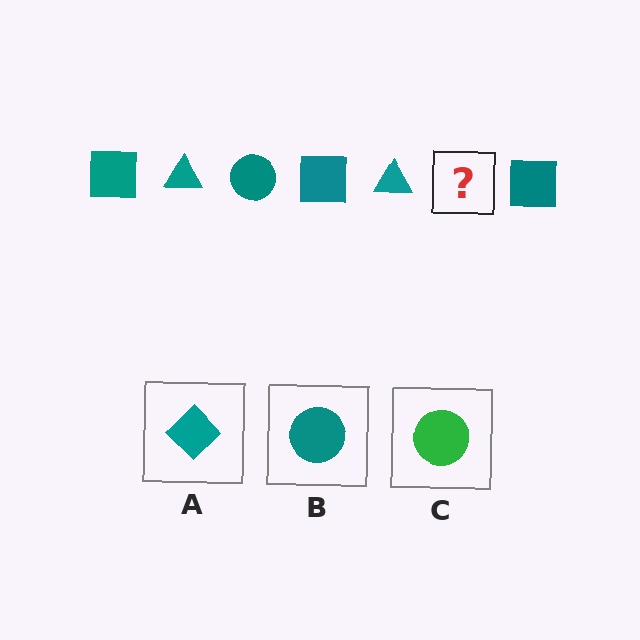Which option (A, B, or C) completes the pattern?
B.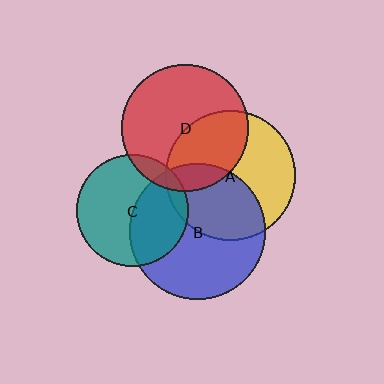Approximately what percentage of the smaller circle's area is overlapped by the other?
Approximately 5%.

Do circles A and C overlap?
Yes.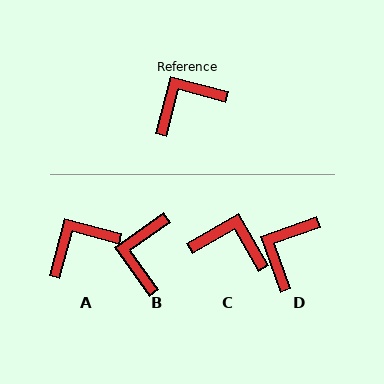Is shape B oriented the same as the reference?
No, it is off by about 50 degrees.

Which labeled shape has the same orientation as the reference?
A.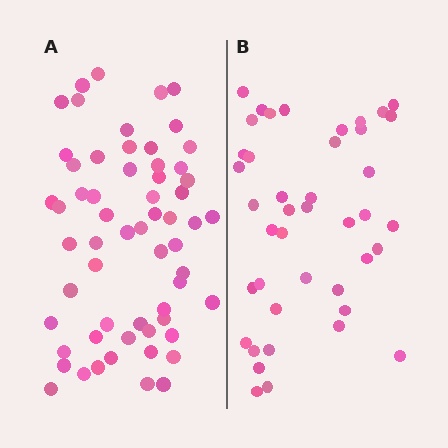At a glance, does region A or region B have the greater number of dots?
Region A (the left region) has more dots.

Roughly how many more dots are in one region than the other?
Region A has approximately 20 more dots than region B.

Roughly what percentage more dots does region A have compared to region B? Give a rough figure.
About 45% more.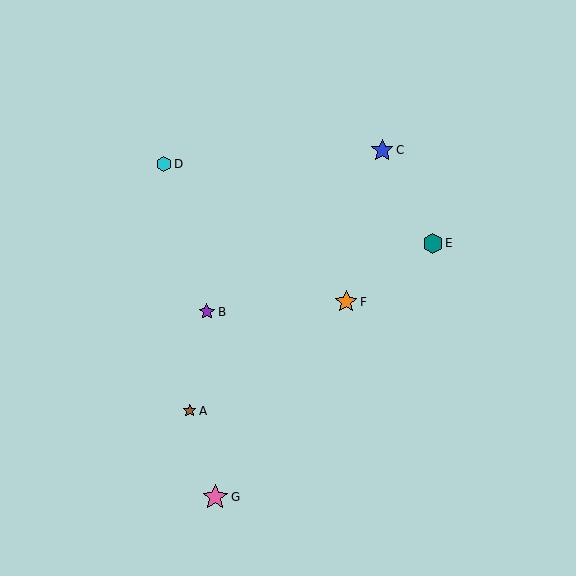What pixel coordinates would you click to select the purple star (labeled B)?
Click at (207, 312) to select the purple star B.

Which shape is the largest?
The pink star (labeled G) is the largest.